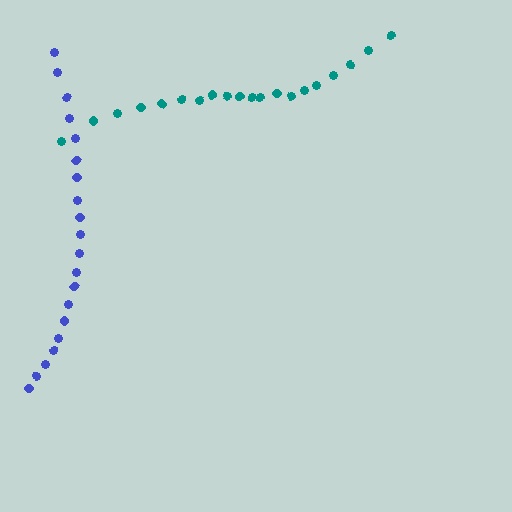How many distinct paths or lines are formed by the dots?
There are 2 distinct paths.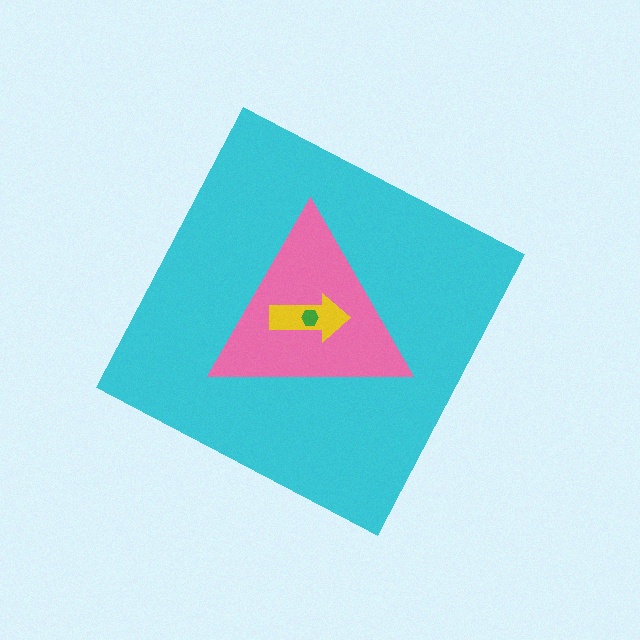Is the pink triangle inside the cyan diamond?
Yes.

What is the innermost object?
The green hexagon.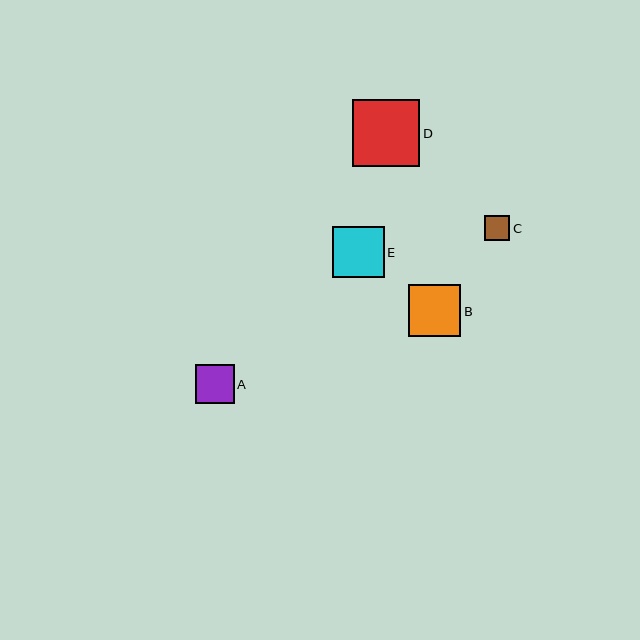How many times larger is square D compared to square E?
Square D is approximately 1.3 times the size of square E.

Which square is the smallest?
Square C is the smallest with a size of approximately 25 pixels.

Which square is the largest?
Square D is the largest with a size of approximately 67 pixels.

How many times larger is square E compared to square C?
Square E is approximately 2.0 times the size of square C.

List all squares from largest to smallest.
From largest to smallest: D, B, E, A, C.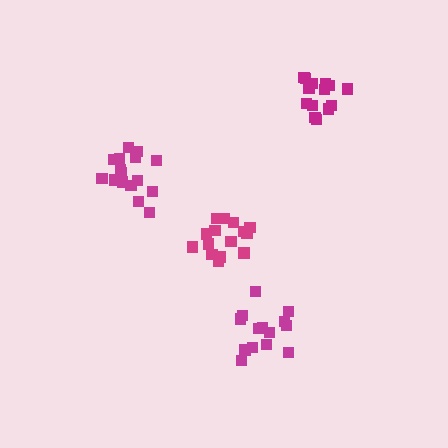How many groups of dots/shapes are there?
There are 4 groups.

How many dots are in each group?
Group 1: 16 dots, Group 2: 16 dots, Group 3: 14 dots, Group 4: 14 dots (60 total).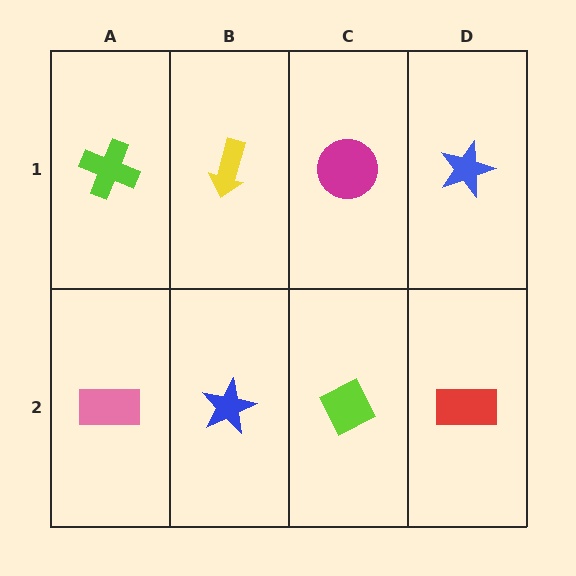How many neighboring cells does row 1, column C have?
3.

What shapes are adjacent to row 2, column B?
A yellow arrow (row 1, column B), a pink rectangle (row 2, column A), a lime diamond (row 2, column C).